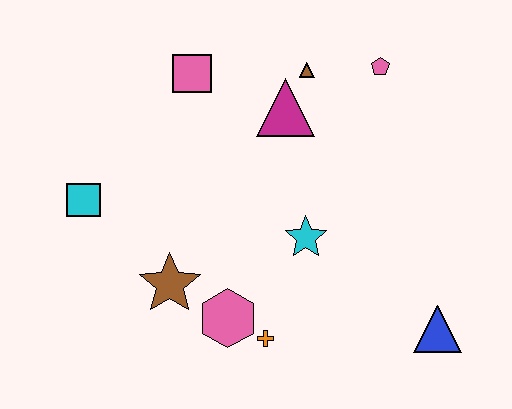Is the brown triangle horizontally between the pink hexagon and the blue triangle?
Yes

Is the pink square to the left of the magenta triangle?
Yes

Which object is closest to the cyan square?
The brown star is closest to the cyan square.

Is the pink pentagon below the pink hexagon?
No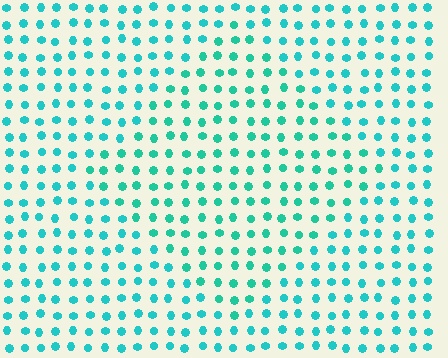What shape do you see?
I see a diamond.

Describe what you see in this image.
The image is filled with small cyan elements in a uniform arrangement. A diamond-shaped region is visible where the elements are tinted to a slightly different hue, forming a subtle color boundary.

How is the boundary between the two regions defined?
The boundary is defined purely by a slight shift in hue (about 15 degrees). Spacing, size, and orientation are identical on both sides.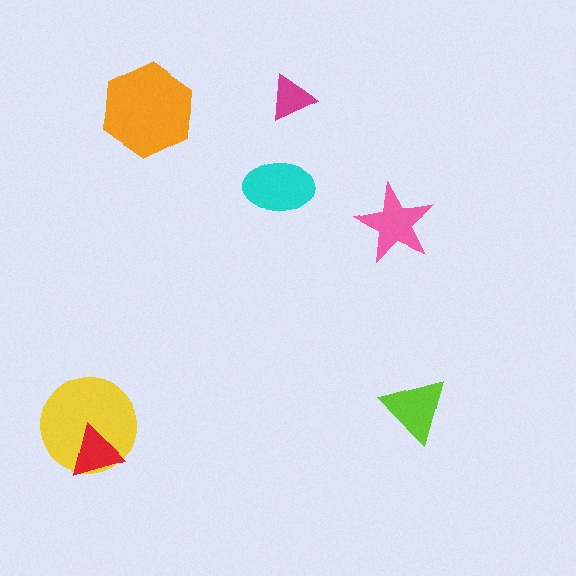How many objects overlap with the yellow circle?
1 object overlaps with the yellow circle.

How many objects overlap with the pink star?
0 objects overlap with the pink star.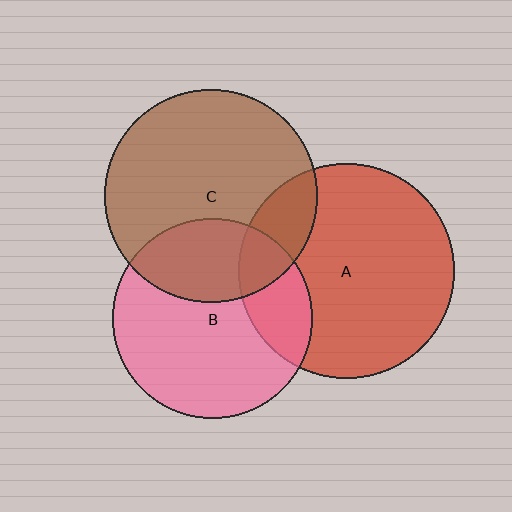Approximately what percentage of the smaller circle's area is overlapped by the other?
Approximately 15%.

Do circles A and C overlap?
Yes.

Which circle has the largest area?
Circle A (red).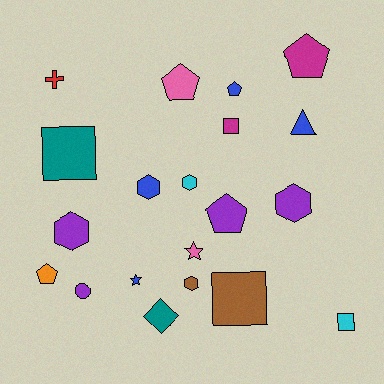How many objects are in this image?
There are 20 objects.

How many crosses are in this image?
There is 1 cross.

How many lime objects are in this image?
There are no lime objects.